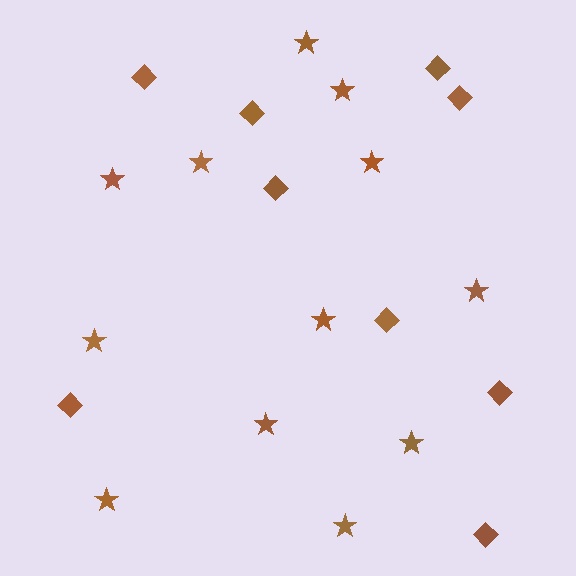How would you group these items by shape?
There are 2 groups: one group of diamonds (9) and one group of stars (12).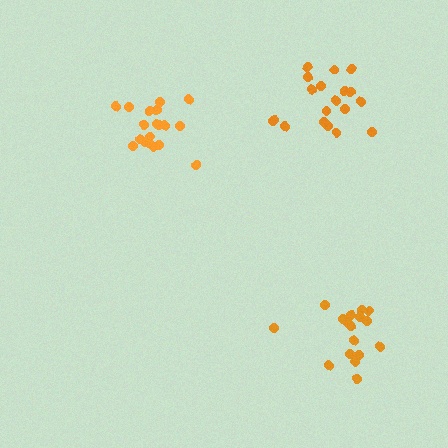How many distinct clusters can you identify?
There are 3 distinct clusters.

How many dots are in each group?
Group 1: 19 dots, Group 2: 19 dots, Group 3: 17 dots (55 total).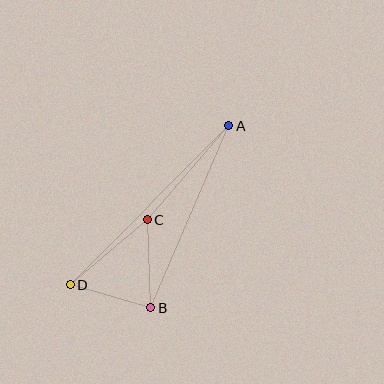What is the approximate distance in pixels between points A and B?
The distance between A and B is approximately 198 pixels.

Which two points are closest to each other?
Points B and D are closest to each other.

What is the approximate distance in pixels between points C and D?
The distance between C and D is approximately 101 pixels.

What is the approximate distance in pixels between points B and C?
The distance between B and C is approximately 88 pixels.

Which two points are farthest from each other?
Points A and D are farthest from each other.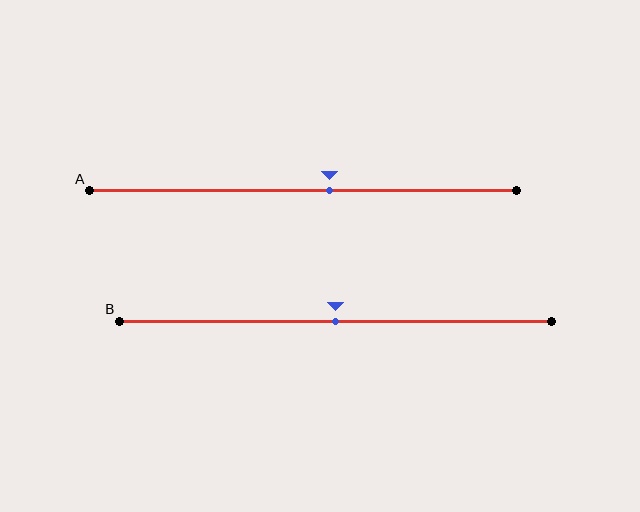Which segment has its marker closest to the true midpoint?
Segment B has its marker closest to the true midpoint.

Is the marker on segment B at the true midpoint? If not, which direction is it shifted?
Yes, the marker on segment B is at the true midpoint.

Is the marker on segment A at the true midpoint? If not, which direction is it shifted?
No, the marker on segment A is shifted to the right by about 6% of the segment length.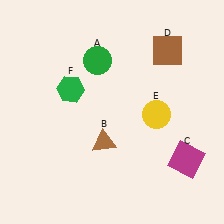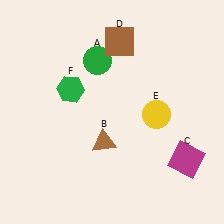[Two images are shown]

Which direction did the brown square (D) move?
The brown square (D) moved left.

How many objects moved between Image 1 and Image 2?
1 object moved between the two images.